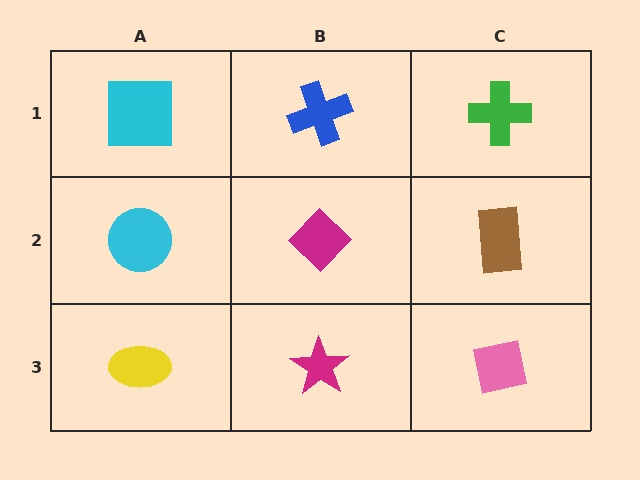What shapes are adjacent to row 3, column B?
A magenta diamond (row 2, column B), a yellow ellipse (row 3, column A), a pink square (row 3, column C).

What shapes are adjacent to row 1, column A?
A cyan circle (row 2, column A), a blue cross (row 1, column B).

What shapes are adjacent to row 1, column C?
A brown rectangle (row 2, column C), a blue cross (row 1, column B).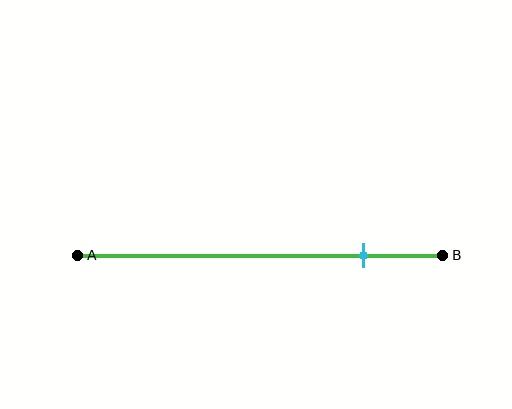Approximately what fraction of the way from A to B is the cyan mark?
The cyan mark is approximately 80% of the way from A to B.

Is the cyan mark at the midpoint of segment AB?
No, the mark is at about 80% from A, not at the 50% midpoint.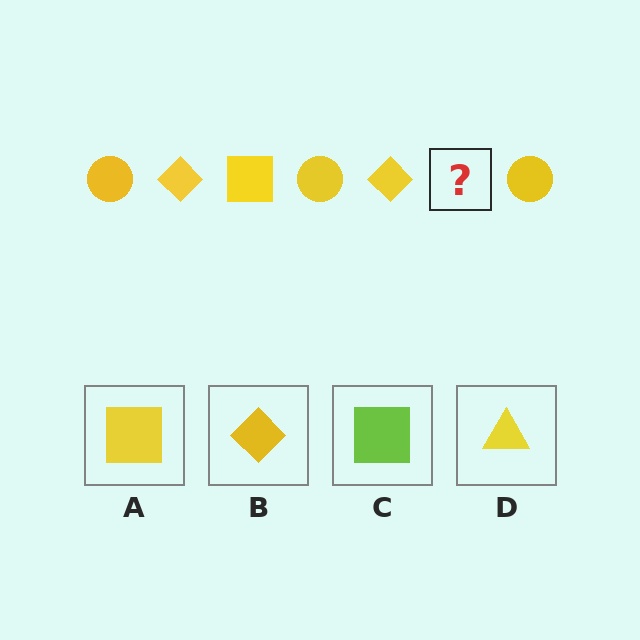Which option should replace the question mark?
Option A.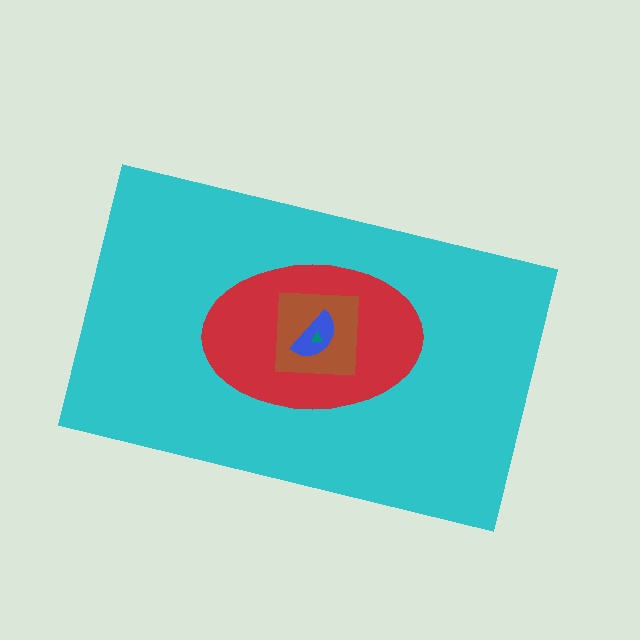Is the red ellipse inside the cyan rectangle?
Yes.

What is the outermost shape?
The cyan rectangle.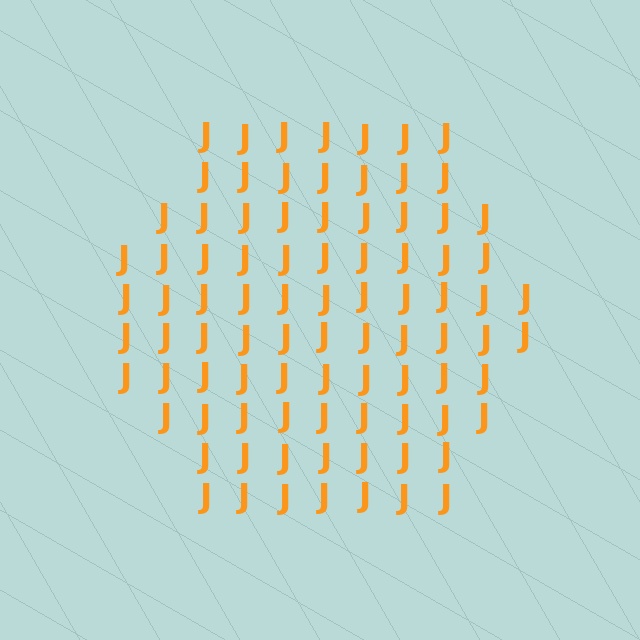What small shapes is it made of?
It is made of small letter J's.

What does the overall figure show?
The overall figure shows a hexagon.